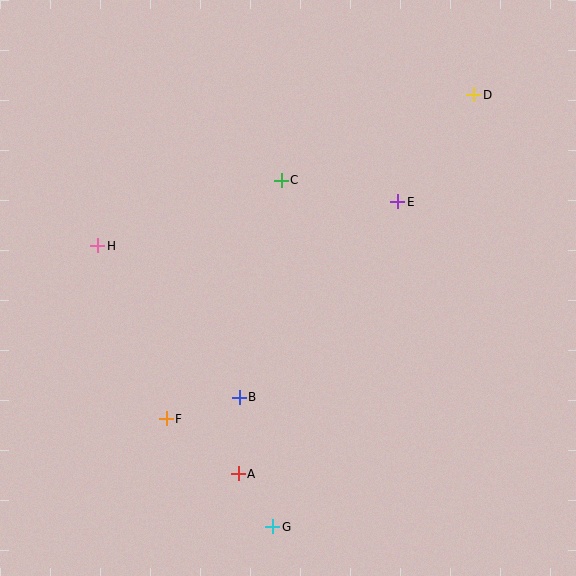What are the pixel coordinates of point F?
Point F is at (166, 419).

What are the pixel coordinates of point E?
Point E is at (398, 202).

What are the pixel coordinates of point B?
Point B is at (239, 397).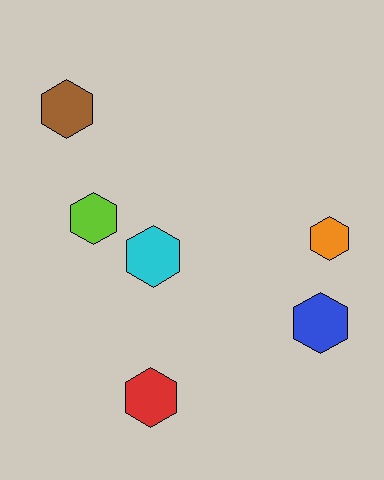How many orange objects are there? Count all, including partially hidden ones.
There is 1 orange object.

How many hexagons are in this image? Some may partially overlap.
There are 6 hexagons.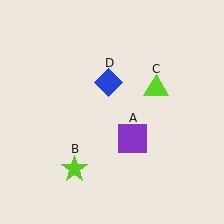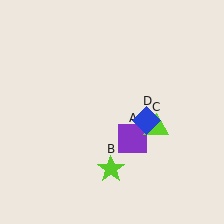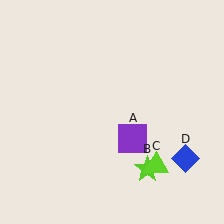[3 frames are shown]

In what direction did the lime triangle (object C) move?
The lime triangle (object C) moved down.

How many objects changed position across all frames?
3 objects changed position: lime star (object B), lime triangle (object C), blue diamond (object D).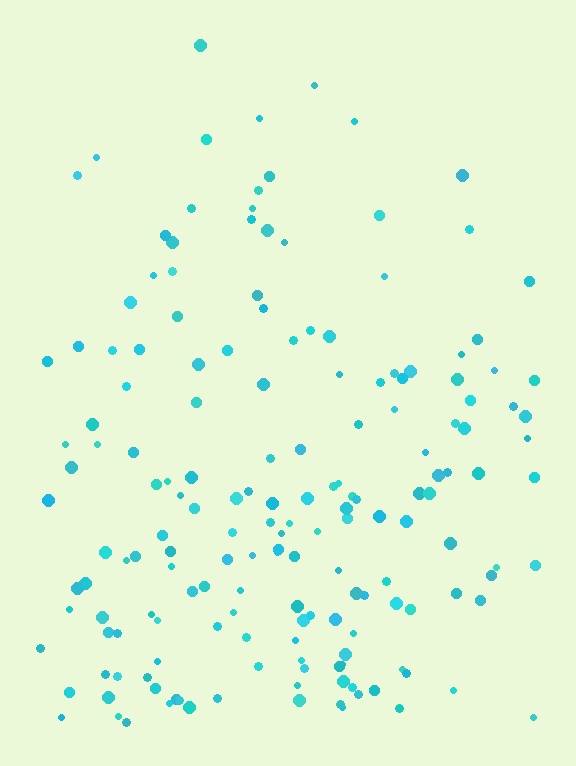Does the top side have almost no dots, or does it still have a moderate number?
Still a moderate number, just noticeably fewer than the bottom.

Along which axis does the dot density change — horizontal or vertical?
Vertical.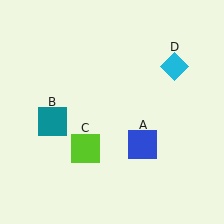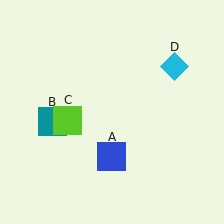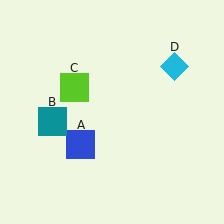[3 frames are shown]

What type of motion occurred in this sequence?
The blue square (object A), lime square (object C) rotated clockwise around the center of the scene.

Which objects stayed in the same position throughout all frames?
Teal square (object B) and cyan diamond (object D) remained stationary.